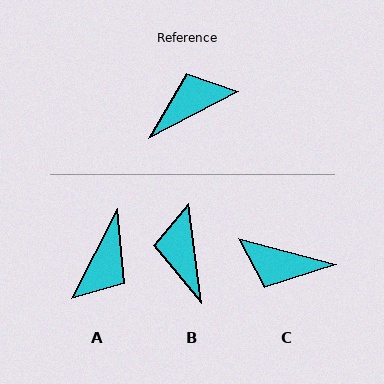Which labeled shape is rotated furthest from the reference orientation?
A, about 144 degrees away.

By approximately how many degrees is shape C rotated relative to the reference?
Approximately 138 degrees counter-clockwise.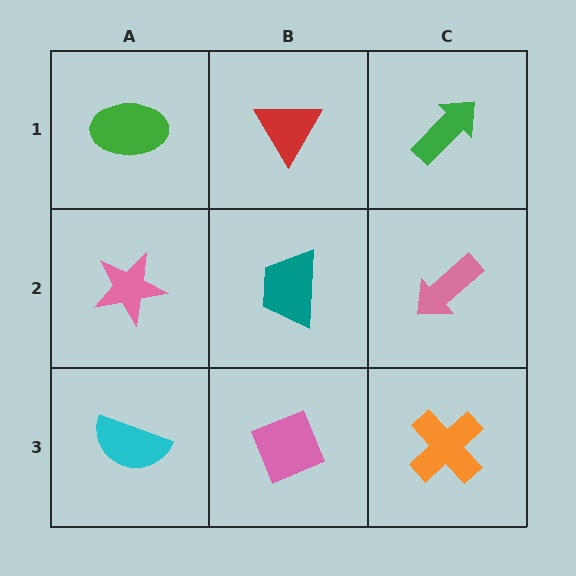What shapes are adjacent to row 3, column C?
A pink arrow (row 2, column C), a pink diamond (row 3, column B).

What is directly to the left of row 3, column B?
A cyan semicircle.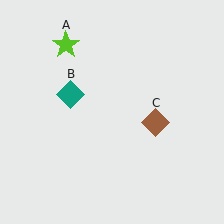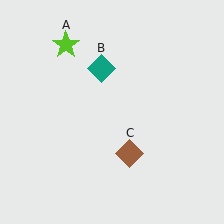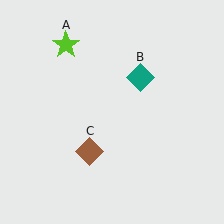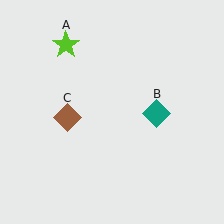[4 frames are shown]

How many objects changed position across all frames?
2 objects changed position: teal diamond (object B), brown diamond (object C).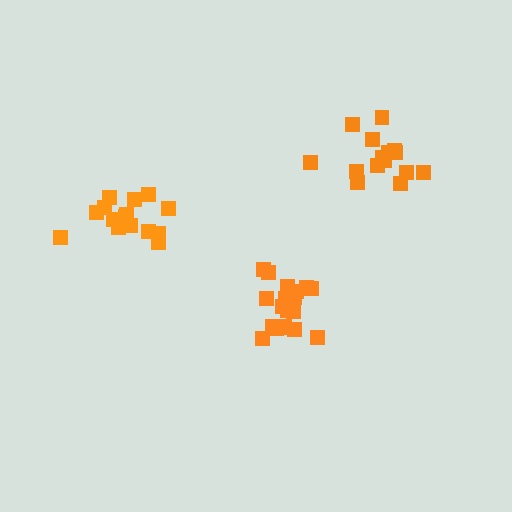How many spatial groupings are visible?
There are 3 spatial groupings.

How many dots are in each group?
Group 1: 15 dots, Group 2: 15 dots, Group 3: 20 dots (50 total).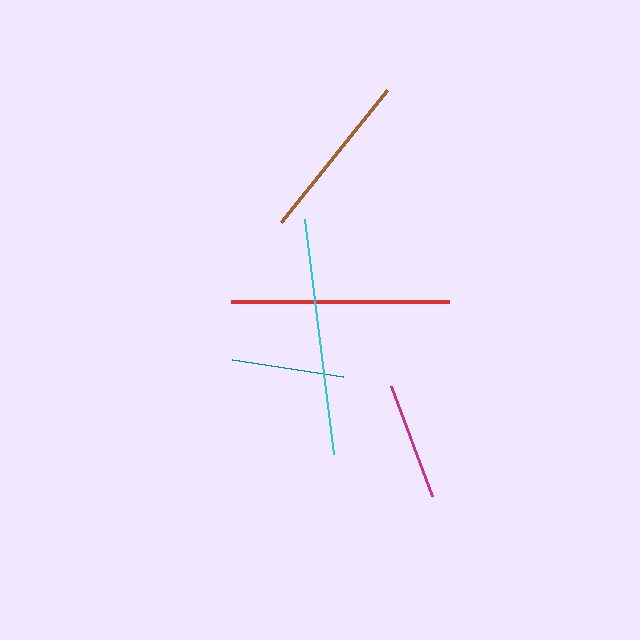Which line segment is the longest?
The cyan line is the longest at approximately 237 pixels.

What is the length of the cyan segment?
The cyan segment is approximately 237 pixels long.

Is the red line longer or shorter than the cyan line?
The cyan line is longer than the red line.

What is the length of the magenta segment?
The magenta segment is approximately 117 pixels long.